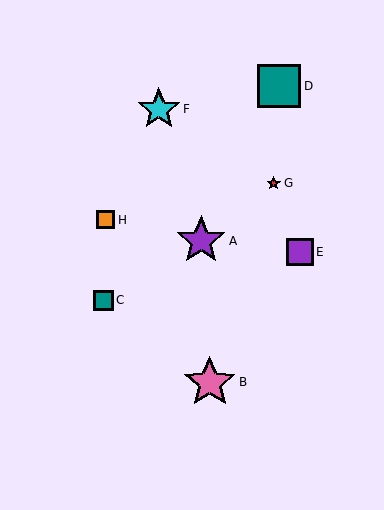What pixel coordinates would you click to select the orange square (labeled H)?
Click at (106, 220) to select the orange square H.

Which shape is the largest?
The pink star (labeled B) is the largest.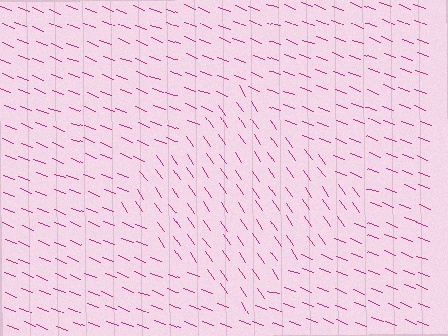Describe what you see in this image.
The image is filled with small magenta line segments. A diamond region in the image has lines oriented differently from the surrounding lines, creating a visible texture boundary.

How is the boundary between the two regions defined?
The boundary is defined purely by a change in line orientation (approximately 34 degrees difference). All lines are the same color and thickness.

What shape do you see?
I see a diamond.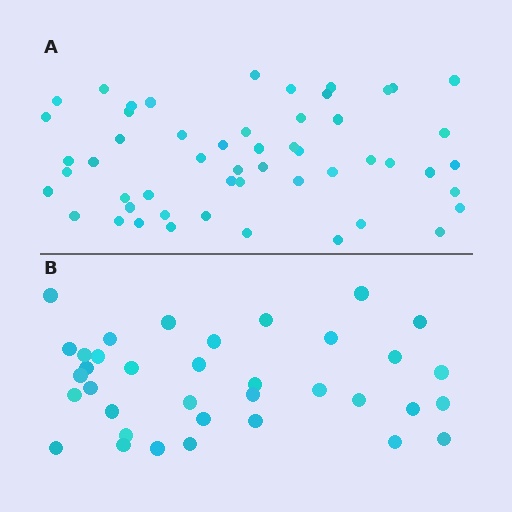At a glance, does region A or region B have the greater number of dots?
Region A (the top region) has more dots.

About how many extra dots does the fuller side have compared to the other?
Region A has approximately 15 more dots than region B.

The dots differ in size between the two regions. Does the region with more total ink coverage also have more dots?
No. Region B has more total ink coverage because its dots are larger, but region A actually contains more individual dots. Total area can be misleading — the number of items is what matters here.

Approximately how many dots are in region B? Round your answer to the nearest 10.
About 40 dots. (The exact count is 36, which rounds to 40.)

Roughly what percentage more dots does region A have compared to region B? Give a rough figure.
About 45% more.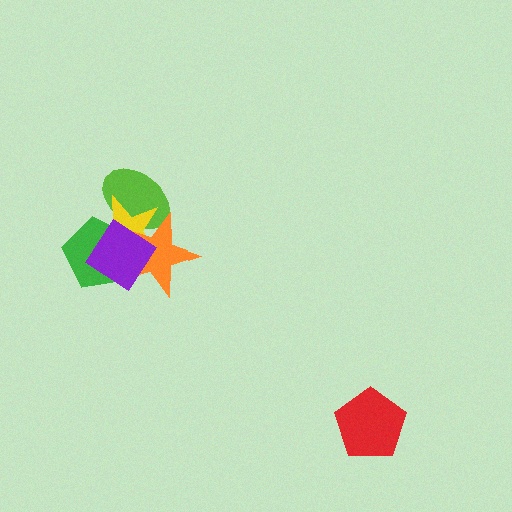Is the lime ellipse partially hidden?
Yes, it is partially covered by another shape.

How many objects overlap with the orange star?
4 objects overlap with the orange star.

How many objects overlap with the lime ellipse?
4 objects overlap with the lime ellipse.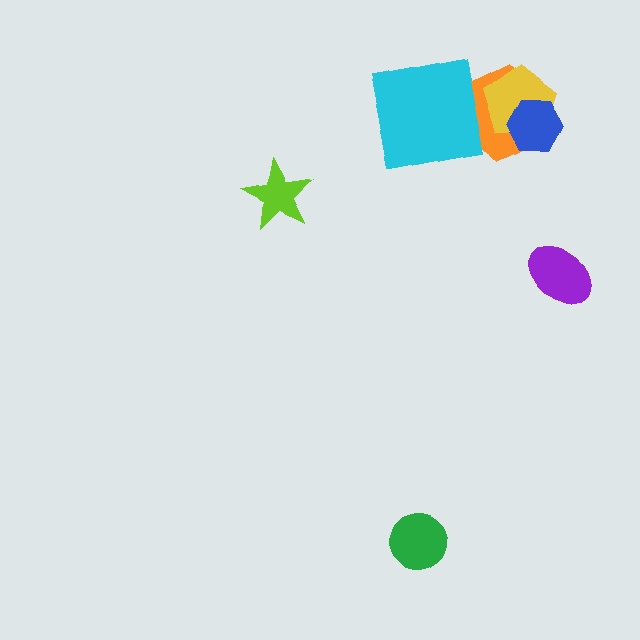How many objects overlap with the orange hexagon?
3 objects overlap with the orange hexagon.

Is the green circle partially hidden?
No, no other shape covers it.